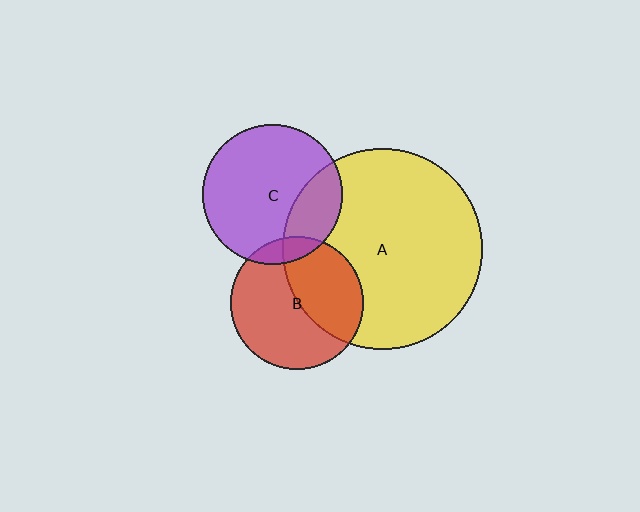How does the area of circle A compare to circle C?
Approximately 2.0 times.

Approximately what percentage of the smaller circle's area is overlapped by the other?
Approximately 25%.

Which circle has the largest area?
Circle A (yellow).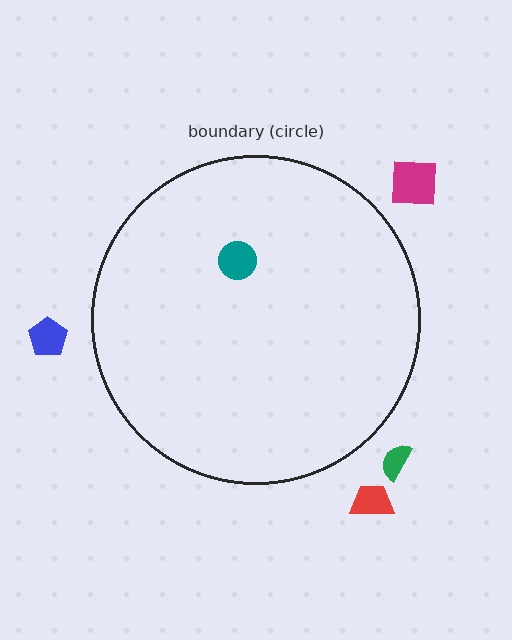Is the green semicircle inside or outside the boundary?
Outside.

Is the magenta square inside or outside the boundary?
Outside.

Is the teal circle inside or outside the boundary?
Inside.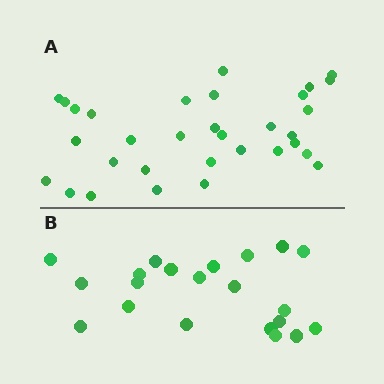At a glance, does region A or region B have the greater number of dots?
Region A (the top region) has more dots.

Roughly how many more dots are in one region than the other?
Region A has roughly 12 or so more dots than region B.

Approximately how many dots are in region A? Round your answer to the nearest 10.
About 30 dots. (The exact count is 32, which rounds to 30.)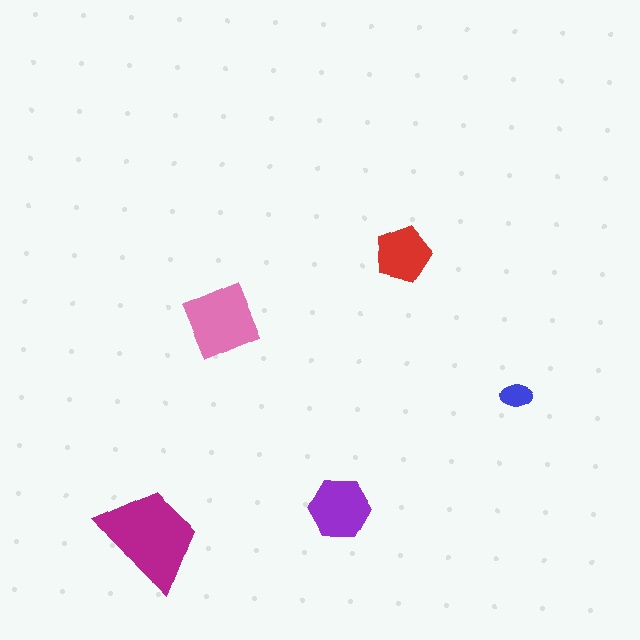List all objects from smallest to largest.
The blue ellipse, the red pentagon, the purple hexagon, the pink square, the magenta trapezoid.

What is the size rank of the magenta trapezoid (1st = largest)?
1st.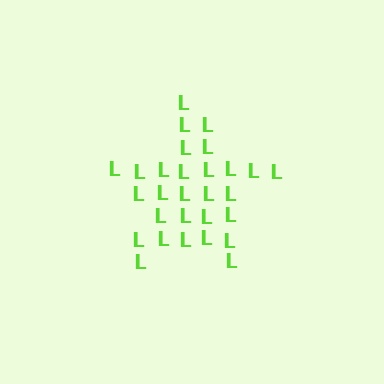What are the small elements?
The small elements are letter L's.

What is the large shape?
The large shape is a star.